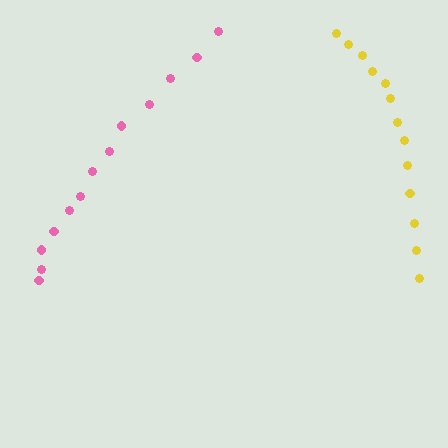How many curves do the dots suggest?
There are 2 distinct paths.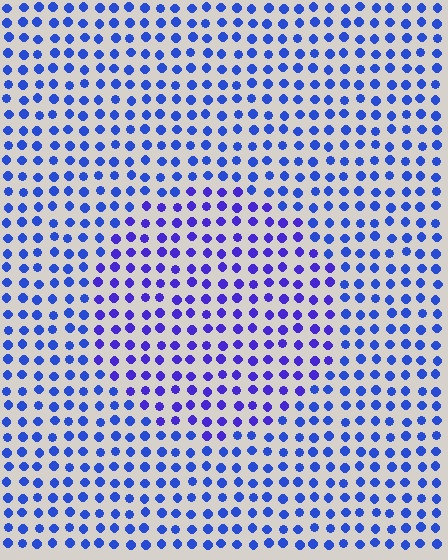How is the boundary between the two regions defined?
The boundary is defined purely by a slight shift in hue (about 24 degrees). Spacing, size, and orientation are identical on both sides.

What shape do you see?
I see a circle.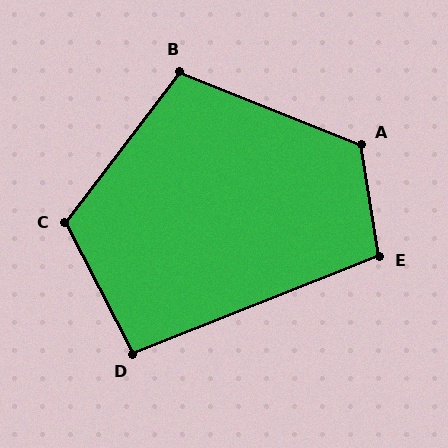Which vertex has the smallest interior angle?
D, at approximately 96 degrees.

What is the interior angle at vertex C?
Approximately 116 degrees (obtuse).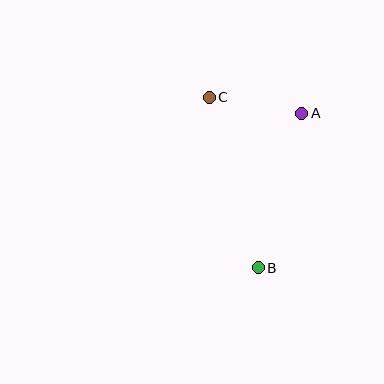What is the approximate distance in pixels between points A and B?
The distance between A and B is approximately 160 pixels.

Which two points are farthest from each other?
Points B and C are farthest from each other.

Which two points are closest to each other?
Points A and C are closest to each other.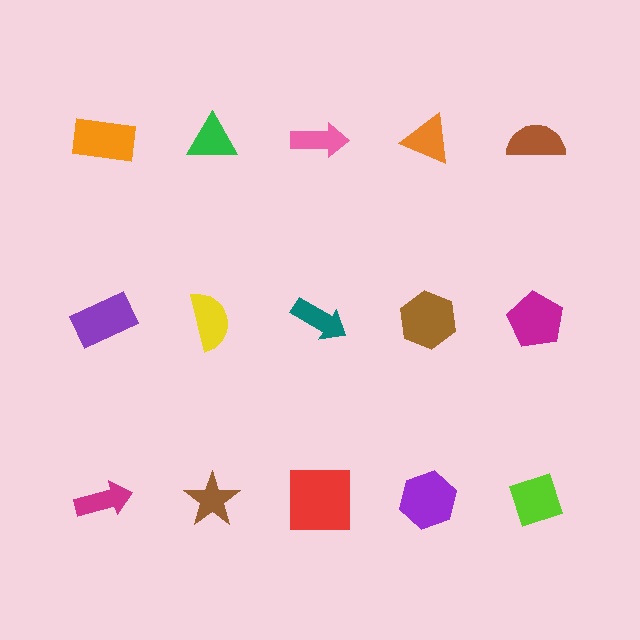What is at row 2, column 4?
A brown hexagon.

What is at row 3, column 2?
A brown star.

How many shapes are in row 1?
5 shapes.